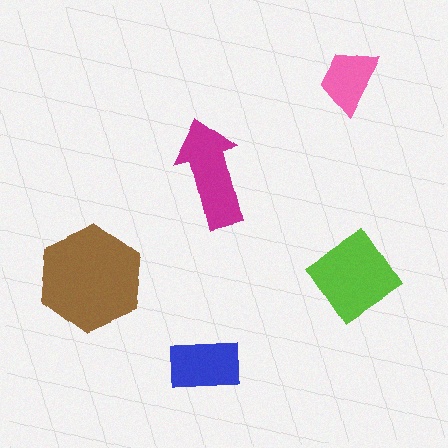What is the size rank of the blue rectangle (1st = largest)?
4th.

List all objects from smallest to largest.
The pink trapezoid, the blue rectangle, the magenta arrow, the lime diamond, the brown hexagon.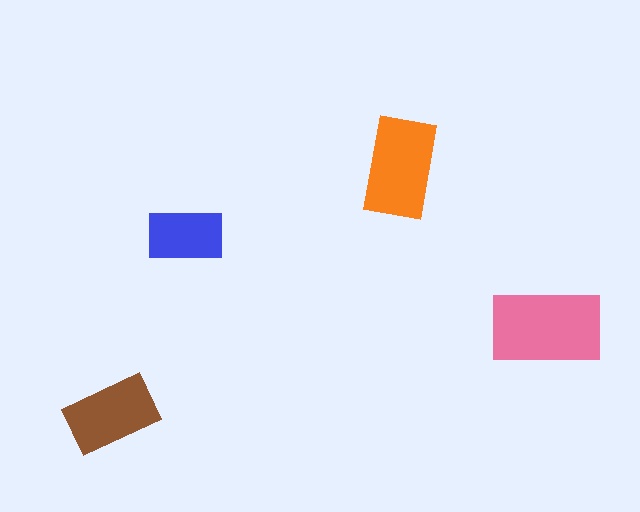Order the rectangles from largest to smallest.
the pink one, the orange one, the brown one, the blue one.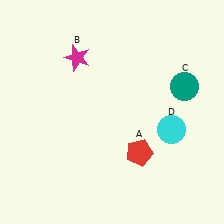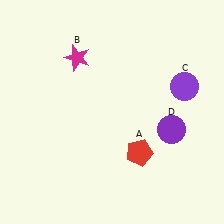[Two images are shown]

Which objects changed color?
C changed from teal to purple. D changed from cyan to purple.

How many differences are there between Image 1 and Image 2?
There are 2 differences between the two images.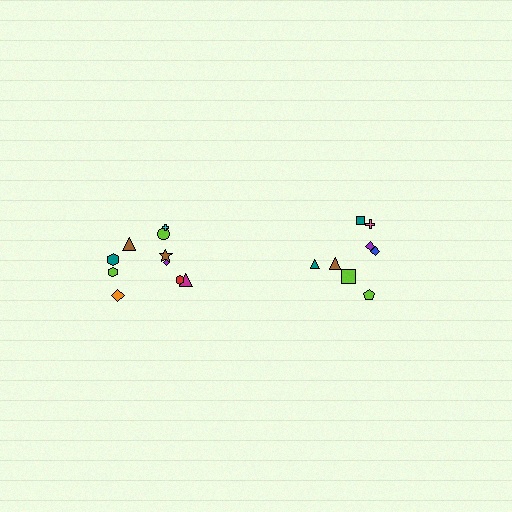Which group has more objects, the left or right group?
The left group.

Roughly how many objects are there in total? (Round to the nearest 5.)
Roughly 20 objects in total.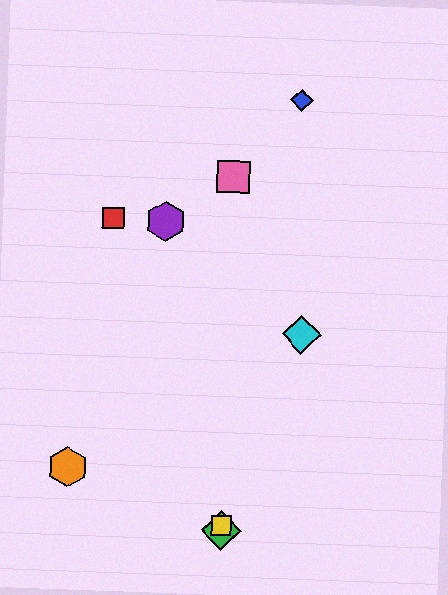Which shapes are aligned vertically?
The green diamond, the yellow square, the pink square are aligned vertically.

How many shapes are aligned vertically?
3 shapes (the green diamond, the yellow square, the pink square) are aligned vertically.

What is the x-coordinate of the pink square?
The pink square is at x≈234.